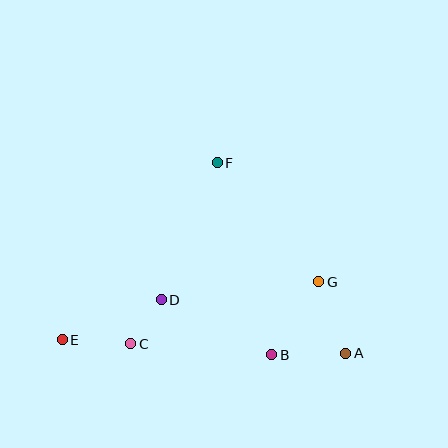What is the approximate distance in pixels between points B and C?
The distance between B and C is approximately 141 pixels.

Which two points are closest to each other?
Points C and D are closest to each other.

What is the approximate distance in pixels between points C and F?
The distance between C and F is approximately 201 pixels.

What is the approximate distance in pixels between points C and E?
The distance between C and E is approximately 69 pixels.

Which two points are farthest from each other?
Points A and E are farthest from each other.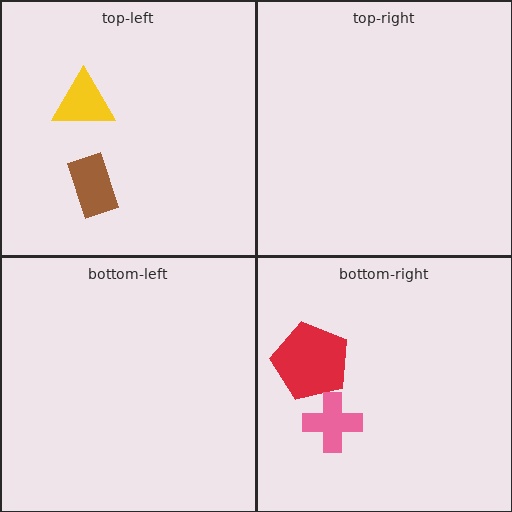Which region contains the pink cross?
The bottom-right region.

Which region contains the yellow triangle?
The top-left region.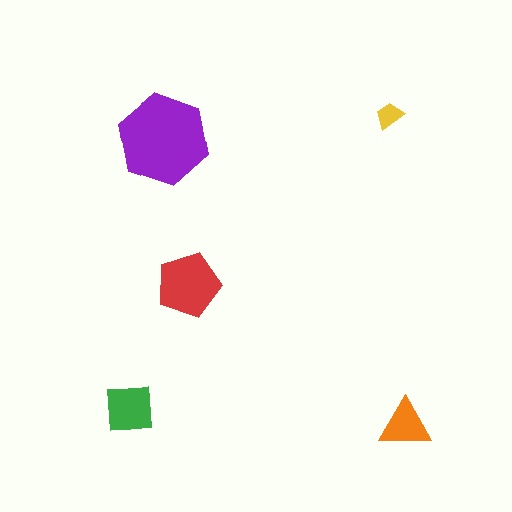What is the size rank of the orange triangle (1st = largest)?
4th.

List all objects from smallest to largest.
The yellow trapezoid, the orange triangle, the green square, the red pentagon, the purple hexagon.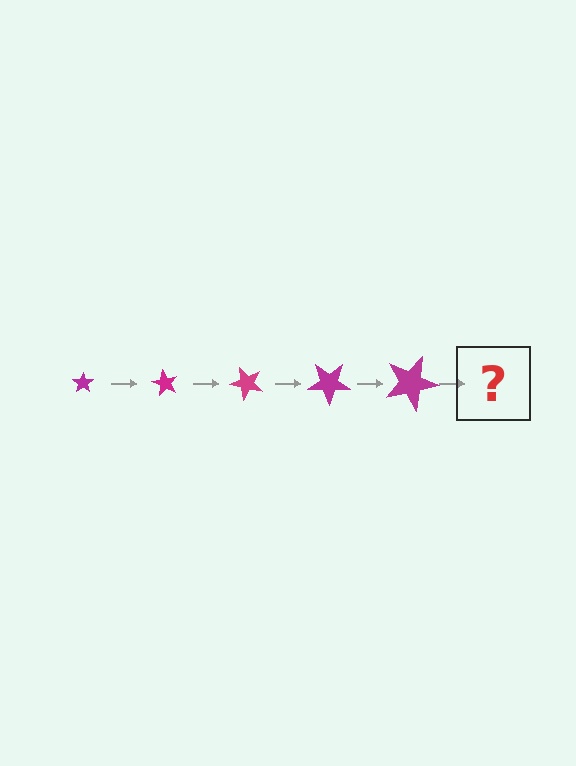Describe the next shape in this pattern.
It should be a star, larger than the previous one and rotated 300 degrees from the start.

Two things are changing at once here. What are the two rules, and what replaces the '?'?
The two rules are that the star grows larger each step and it rotates 60 degrees each step. The '?' should be a star, larger than the previous one and rotated 300 degrees from the start.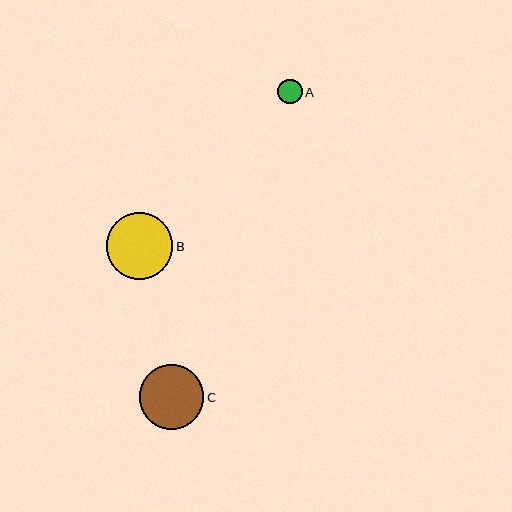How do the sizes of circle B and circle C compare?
Circle B and circle C are approximately the same size.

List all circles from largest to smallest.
From largest to smallest: B, C, A.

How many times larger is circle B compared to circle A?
Circle B is approximately 2.7 times the size of circle A.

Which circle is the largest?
Circle B is the largest with a size of approximately 67 pixels.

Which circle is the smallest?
Circle A is the smallest with a size of approximately 24 pixels.